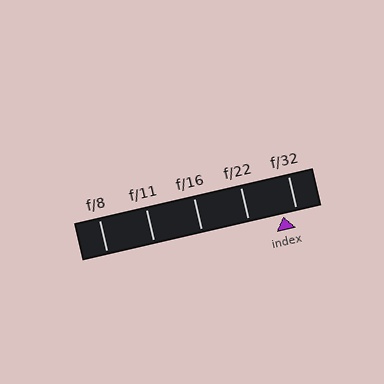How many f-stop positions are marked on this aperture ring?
There are 5 f-stop positions marked.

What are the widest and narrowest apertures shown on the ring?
The widest aperture shown is f/8 and the narrowest is f/32.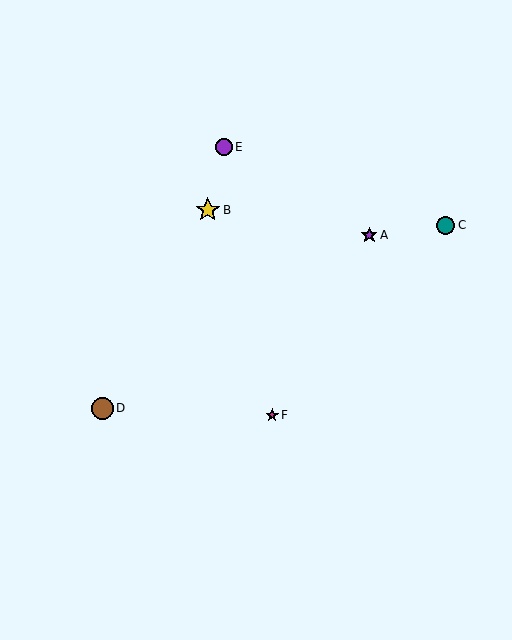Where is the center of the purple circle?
The center of the purple circle is at (224, 147).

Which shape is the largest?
The yellow star (labeled B) is the largest.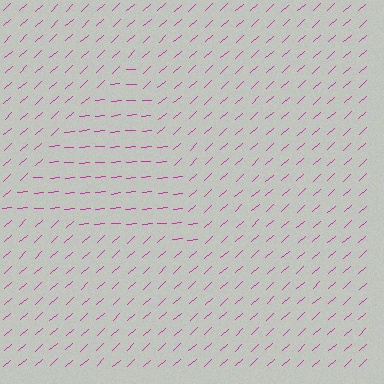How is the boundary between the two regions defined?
The boundary is defined purely by a change in line orientation (approximately 37 degrees difference). All lines are the same color and thickness.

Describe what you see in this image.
The image is filled with small magenta line segments. A triangle region in the image has lines oriented differently from the surrounding lines, creating a visible texture boundary.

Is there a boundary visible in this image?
Yes, there is a texture boundary formed by a change in line orientation.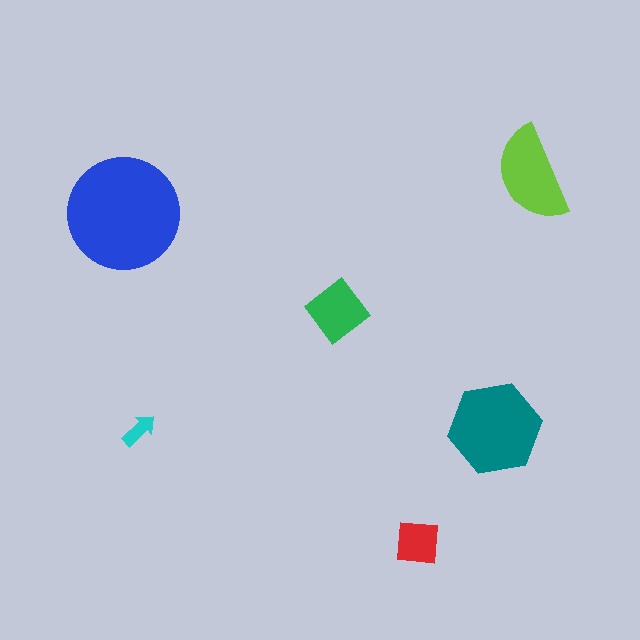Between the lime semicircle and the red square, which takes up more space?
The lime semicircle.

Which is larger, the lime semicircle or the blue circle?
The blue circle.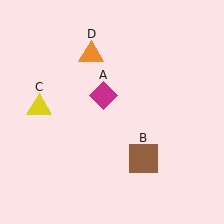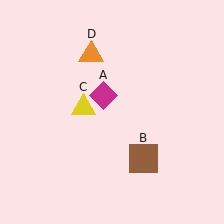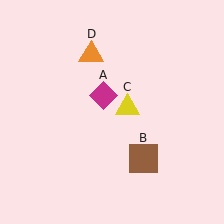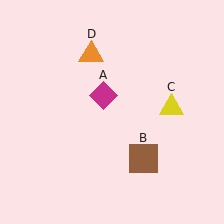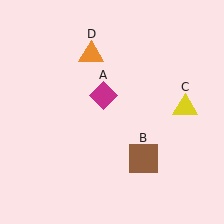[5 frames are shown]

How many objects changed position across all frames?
1 object changed position: yellow triangle (object C).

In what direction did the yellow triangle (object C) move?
The yellow triangle (object C) moved right.